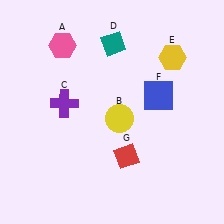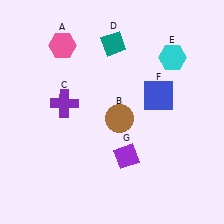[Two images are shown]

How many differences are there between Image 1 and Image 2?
There are 3 differences between the two images.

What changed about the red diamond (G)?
In Image 1, G is red. In Image 2, it changed to purple.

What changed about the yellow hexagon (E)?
In Image 1, E is yellow. In Image 2, it changed to cyan.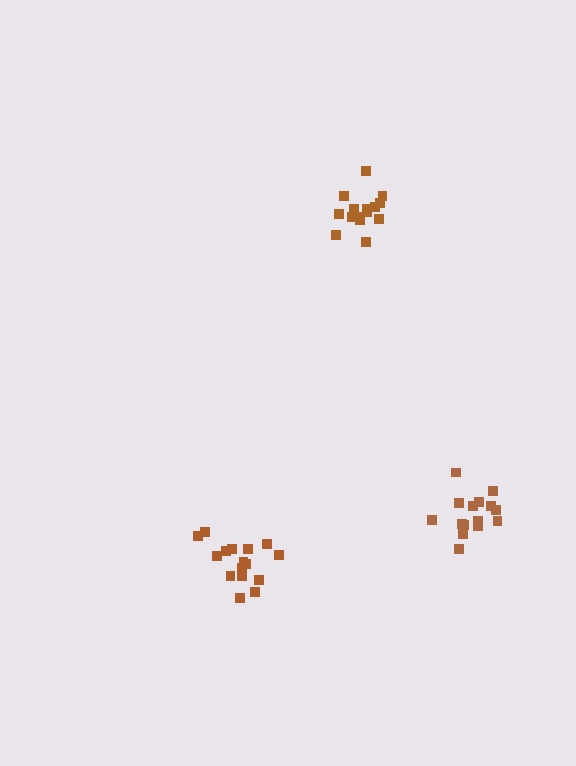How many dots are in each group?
Group 1: 16 dots, Group 2: 15 dots, Group 3: 15 dots (46 total).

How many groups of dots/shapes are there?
There are 3 groups.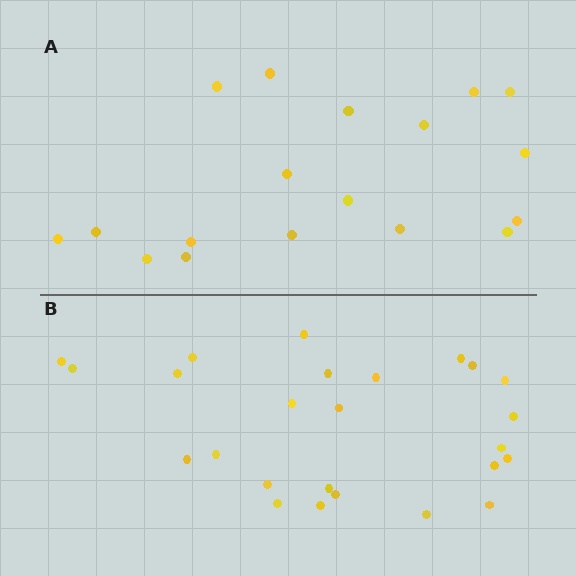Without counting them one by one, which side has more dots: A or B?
Region B (the bottom region) has more dots.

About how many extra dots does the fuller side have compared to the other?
Region B has roughly 8 or so more dots than region A.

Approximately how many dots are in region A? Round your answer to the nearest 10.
About 20 dots. (The exact count is 18, which rounds to 20.)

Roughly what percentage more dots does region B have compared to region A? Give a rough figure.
About 40% more.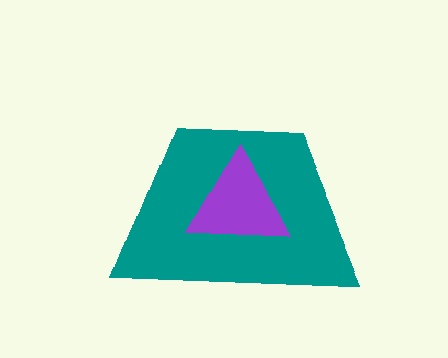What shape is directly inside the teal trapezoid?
The purple triangle.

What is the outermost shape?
The teal trapezoid.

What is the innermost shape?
The purple triangle.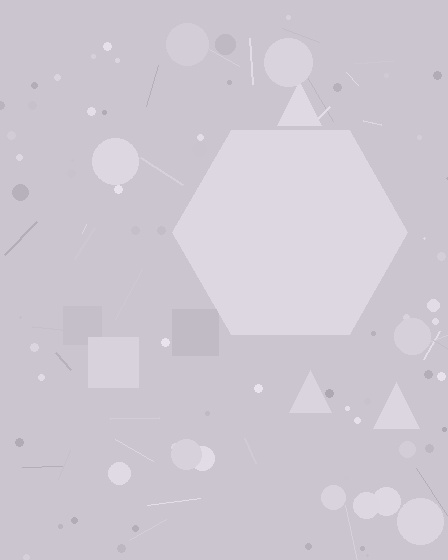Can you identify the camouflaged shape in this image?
The camouflaged shape is a hexagon.